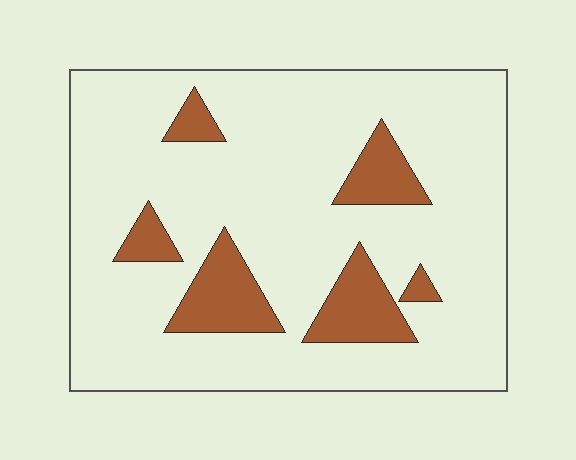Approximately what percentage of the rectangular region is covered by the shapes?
Approximately 15%.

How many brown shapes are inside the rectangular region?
6.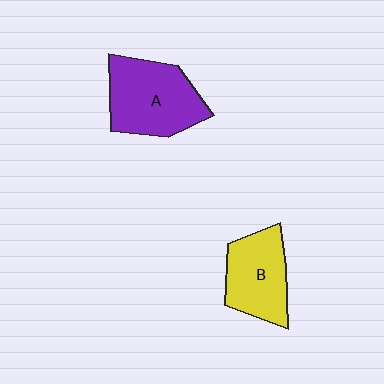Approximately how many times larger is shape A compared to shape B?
Approximately 1.3 times.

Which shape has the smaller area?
Shape B (yellow).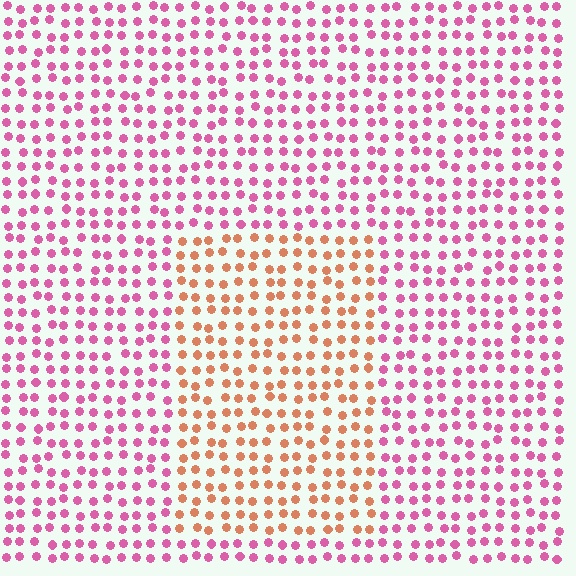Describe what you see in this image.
The image is filled with small pink elements in a uniform arrangement. A rectangle-shaped region is visible where the elements are tinted to a slightly different hue, forming a subtle color boundary.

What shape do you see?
I see a rectangle.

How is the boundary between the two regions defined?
The boundary is defined purely by a slight shift in hue (about 52 degrees). Spacing, size, and orientation are identical on both sides.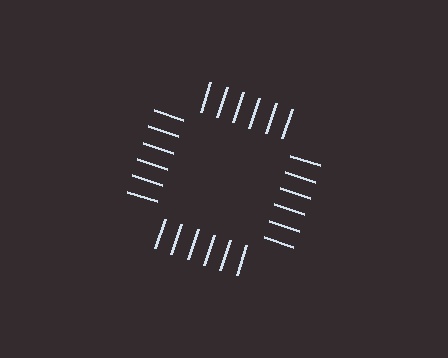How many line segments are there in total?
24 — 6 along each of the 4 edges.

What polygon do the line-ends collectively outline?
An illusory square — the line segments terminate on its edges but no continuous stroke is drawn.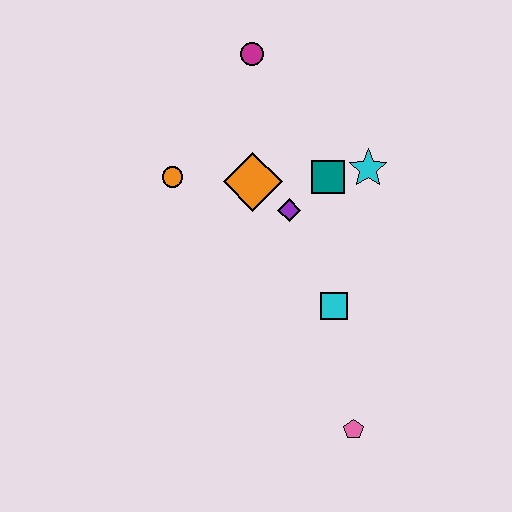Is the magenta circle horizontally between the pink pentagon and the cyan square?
No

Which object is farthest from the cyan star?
The pink pentagon is farthest from the cyan star.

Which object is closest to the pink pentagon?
The cyan square is closest to the pink pentagon.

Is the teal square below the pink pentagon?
No